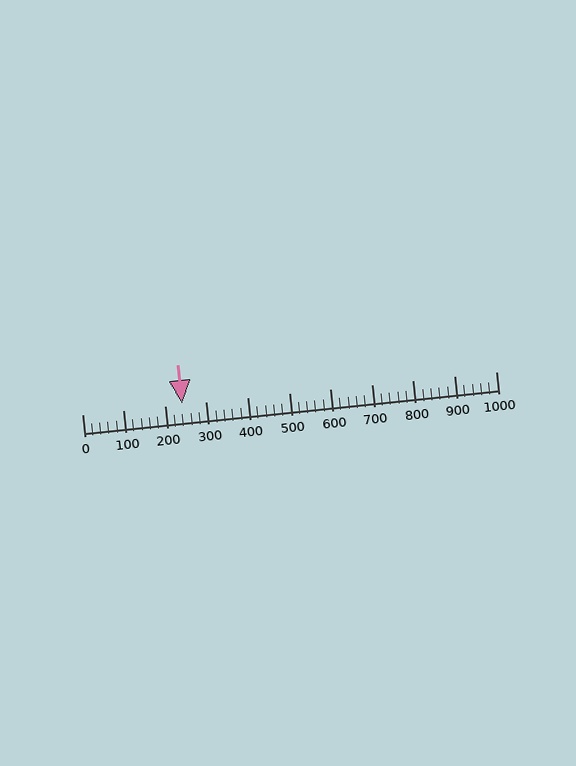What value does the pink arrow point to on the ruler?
The pink arrow points to approximately 240.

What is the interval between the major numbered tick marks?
The major tick marks are spaced 100 units apart.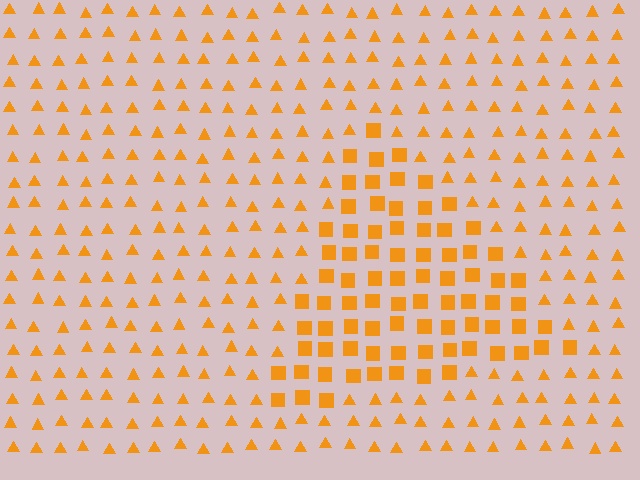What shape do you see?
I see a triangle.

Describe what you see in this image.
The image is filled with small orange elements arranged in a uniform grid. A triangle-shaped region contains squares, while the surrounding area contains triangles. The boundary is defined purely by the change in element shape.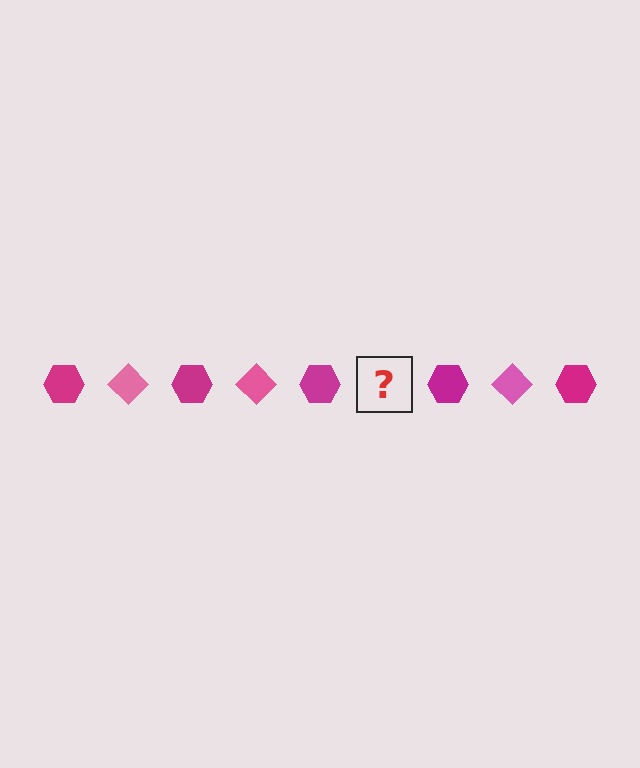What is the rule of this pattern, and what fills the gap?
The rule is that the pattern alternates between magenta hexagon and pink diamond. The gap should be filled with a pink diamond.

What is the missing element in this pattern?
The missing element is a pink diamond.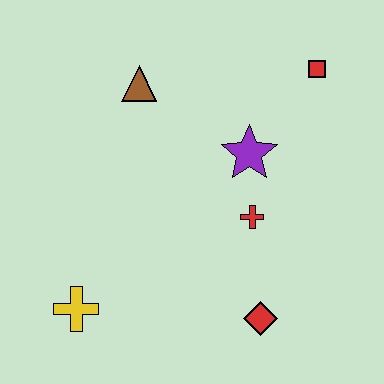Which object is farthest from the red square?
The yellow cross is farthest from the red square.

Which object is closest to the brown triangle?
The purple star is closest to the brown triangle.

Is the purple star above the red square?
No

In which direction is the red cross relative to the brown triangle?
The red cross is below the brown triangle.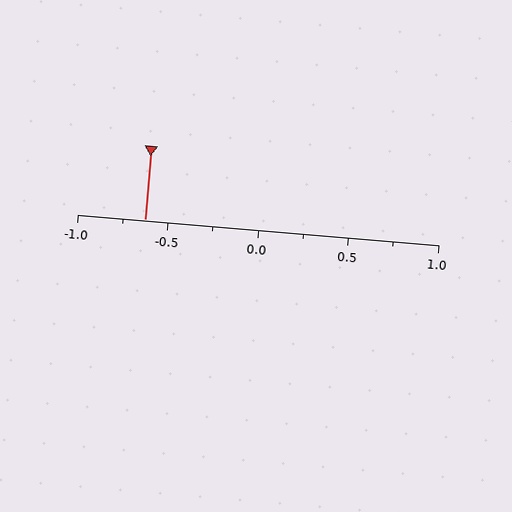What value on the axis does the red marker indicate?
The marker indicates approximately -0.62.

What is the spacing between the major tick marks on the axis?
The major ticks are spaced 0.5 apart.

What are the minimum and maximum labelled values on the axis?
The axis runs from -1.0 to 1.0.